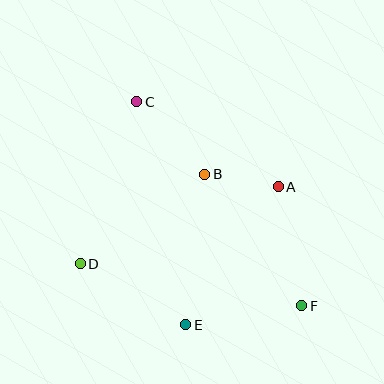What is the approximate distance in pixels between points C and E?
The distance between C and E is approximately 228 pixels.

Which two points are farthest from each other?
Points C and F are farthest from each other.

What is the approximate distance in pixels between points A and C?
The distance between A and C is approximately 165 pixels.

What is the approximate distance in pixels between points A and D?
The distance between A and D is approximately 212 pixels.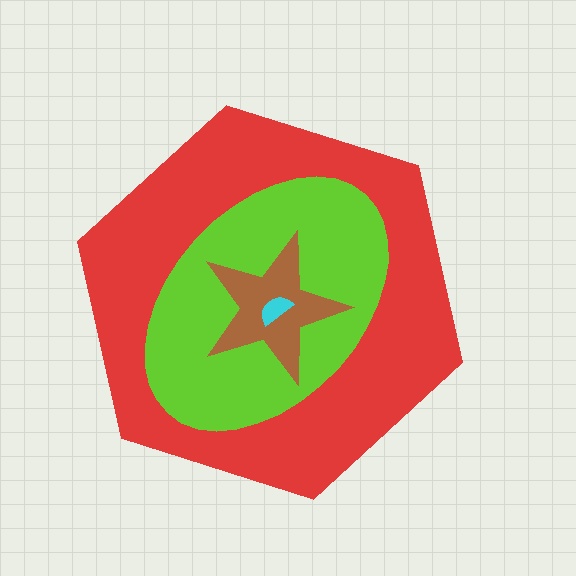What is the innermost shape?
The cyan semicircle.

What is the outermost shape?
The red hexagon.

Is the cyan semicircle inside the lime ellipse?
Yes.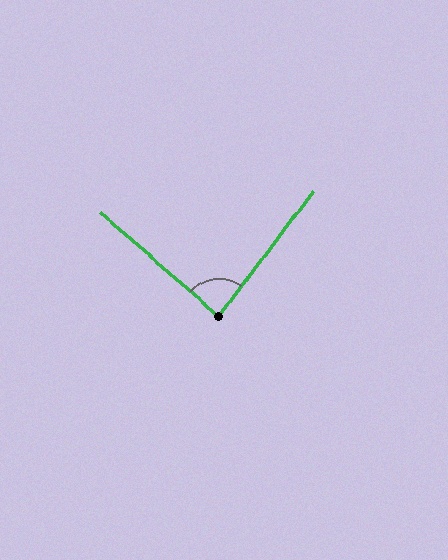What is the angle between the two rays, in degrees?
Approximately 86 degrees.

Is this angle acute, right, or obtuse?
It is approximately a right angle.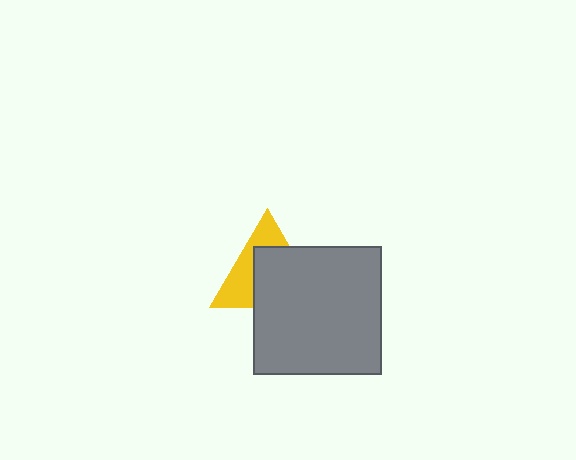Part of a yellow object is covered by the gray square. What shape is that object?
It is a triangle.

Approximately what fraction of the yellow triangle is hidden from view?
Roughly 57% of the yellow triangle is hidden behind the gray square.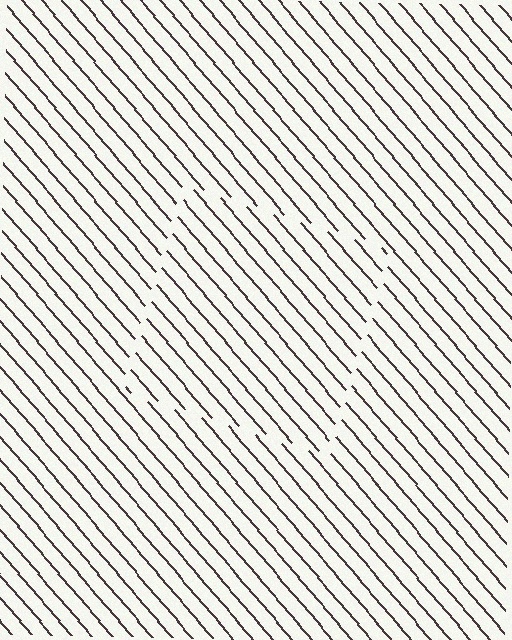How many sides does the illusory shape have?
4 sides — the line-ends trace a square.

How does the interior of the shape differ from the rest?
The interior of the shape contains the same grating, shifted by half a period — the contour is defined by the phase discontinuity where line-ends from the inner and outer gratings abut.